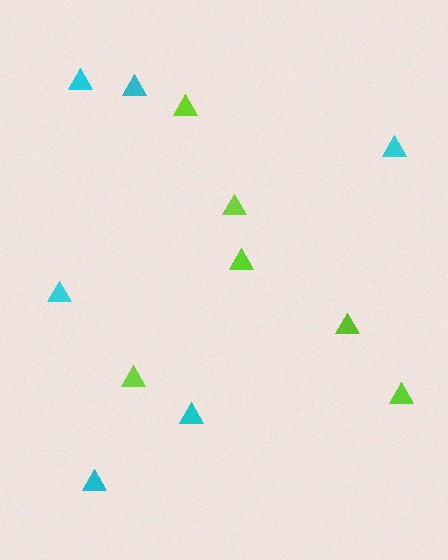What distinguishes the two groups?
There are 2 groups: one group of cyan triangles (6) and one group of lime triangles (6).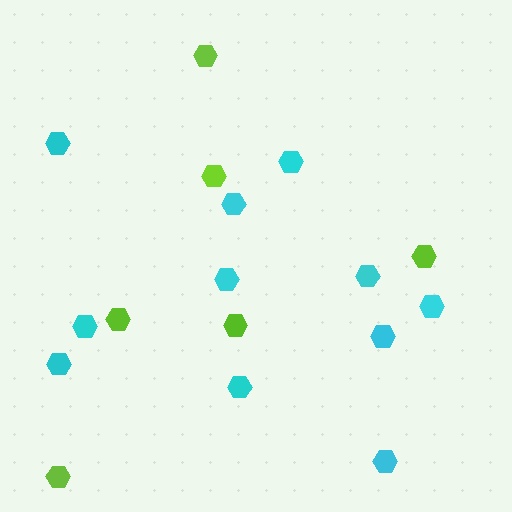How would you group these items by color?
There are 2 groups: one group of cyan hexagons (11) and one group of lime hexagons (6).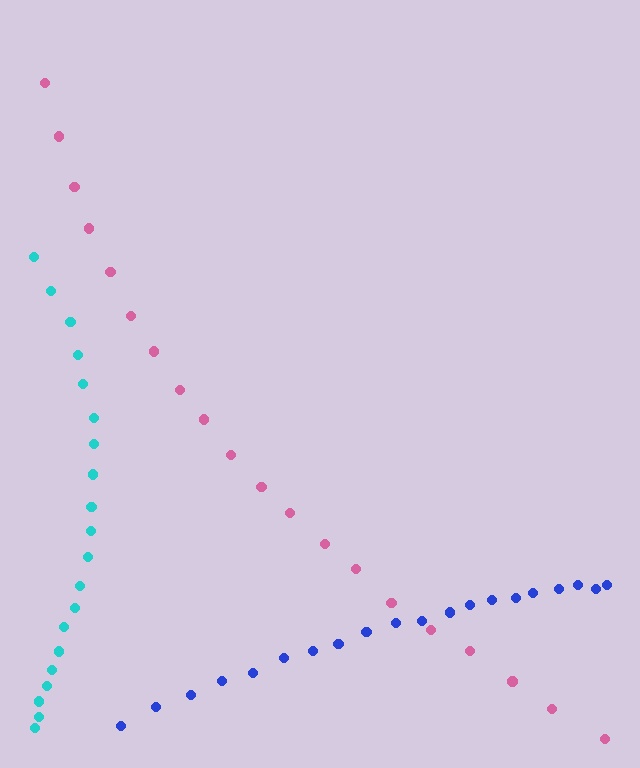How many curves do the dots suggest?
There are 3 distinct paths.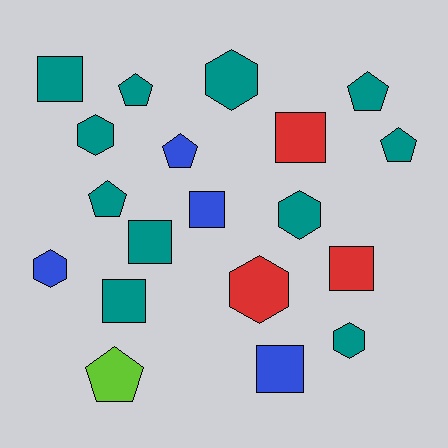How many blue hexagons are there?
There is 1 blue hexagon.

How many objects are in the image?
There are 19 objects.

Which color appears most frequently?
Teal, with 11 objects.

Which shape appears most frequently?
Square, with 7 objects.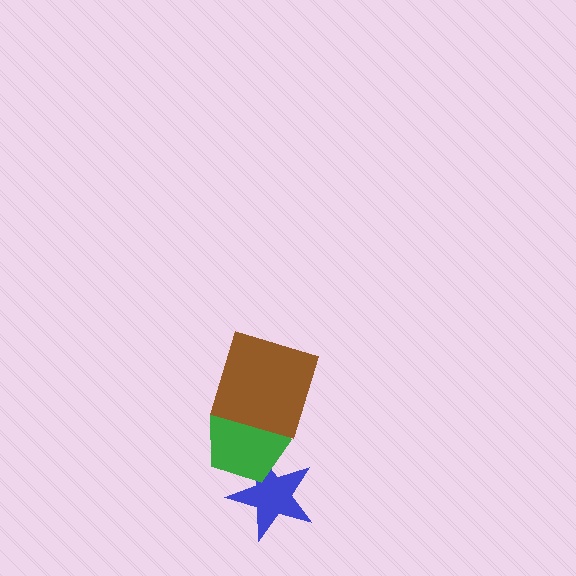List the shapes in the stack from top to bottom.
From top to bottom: the brown square, the green pentagon, the blue star.